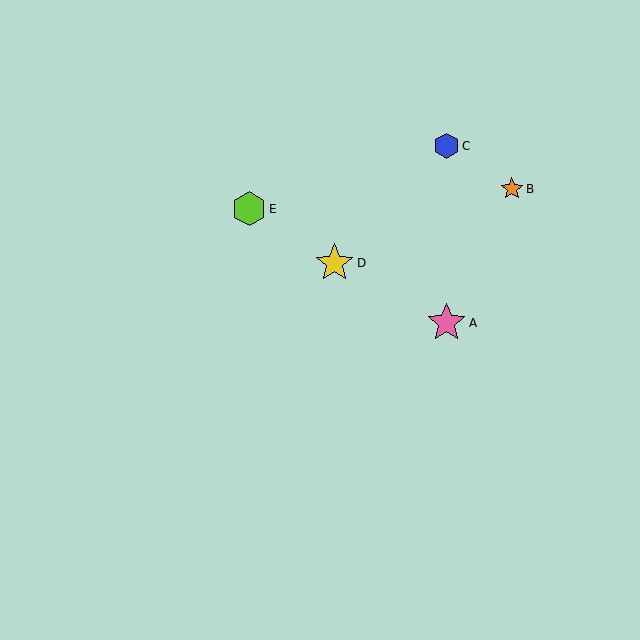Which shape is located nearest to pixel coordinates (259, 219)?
The lime hexagon (labeled E) at (249, 209) is nearest to that location.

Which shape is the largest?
The yellow star (labeled D) is the largest.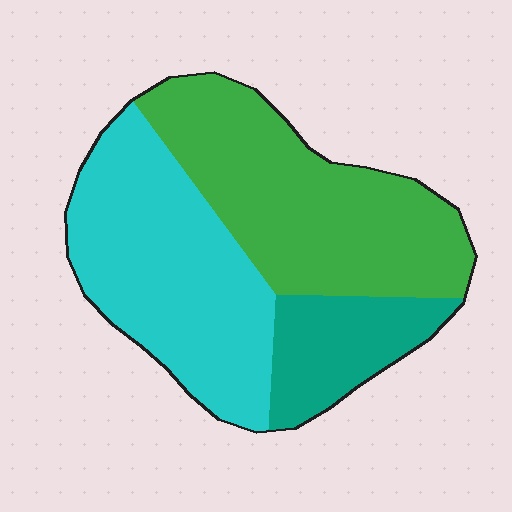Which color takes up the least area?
Teal, at roughly 15%.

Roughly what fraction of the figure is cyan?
Cyan covers roughly 40% of the figure.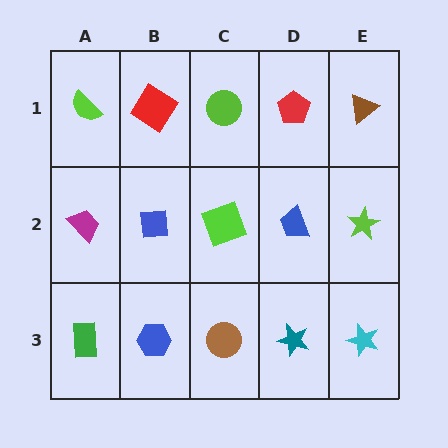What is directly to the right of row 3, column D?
A cyan star.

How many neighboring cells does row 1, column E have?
2.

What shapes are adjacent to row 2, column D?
A red pentagon (row 1, column D), a teal star (row 3, column D), a lime square (row 2, column C), a lime star (row 2, column E).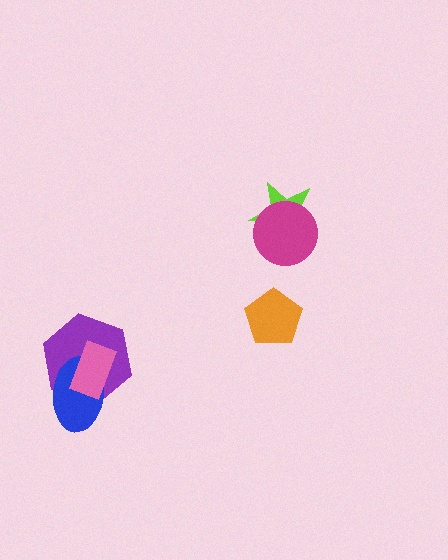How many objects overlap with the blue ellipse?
2 objects overlap with the blue ellipse.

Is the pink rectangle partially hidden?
No, no other shape covers it.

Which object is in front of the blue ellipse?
The pink rectangle is in front of the blue ellipse.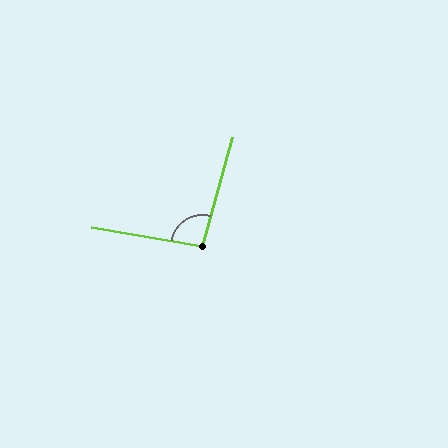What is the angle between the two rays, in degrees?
Approximately 96 degrees.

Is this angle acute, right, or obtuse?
It is obtuse.